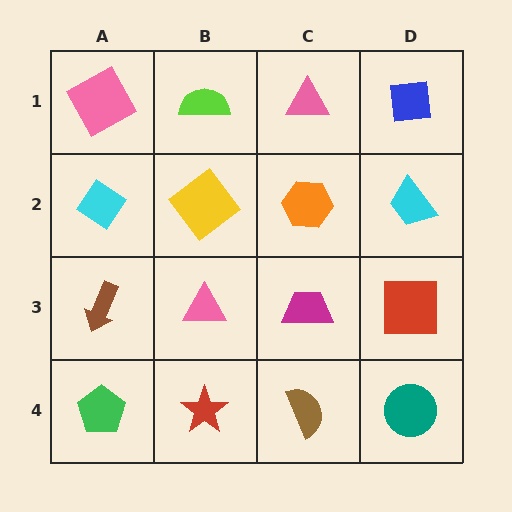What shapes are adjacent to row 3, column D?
A cyan trapezoid (row 2, column D), a teal circle (row 4, column D), a magenta trapezoid (row 3, column C).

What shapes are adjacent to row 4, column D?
A red square (row 3, column D), a brown semicircle (row 4, column C).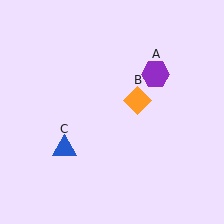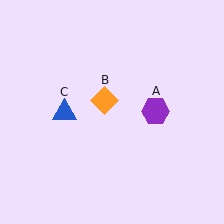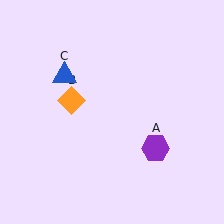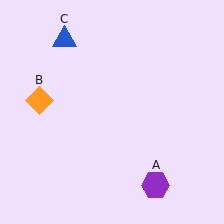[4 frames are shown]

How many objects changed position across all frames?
3 objects changed position: purple hexagon (object A), orange diamond (object B), blue triangle (object C).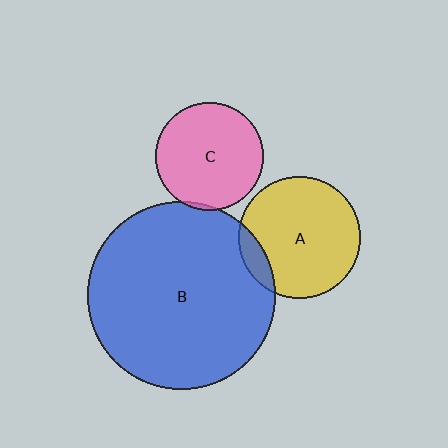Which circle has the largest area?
Circle B (blue).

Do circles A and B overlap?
Yes.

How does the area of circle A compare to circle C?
Approximately 1.3 times.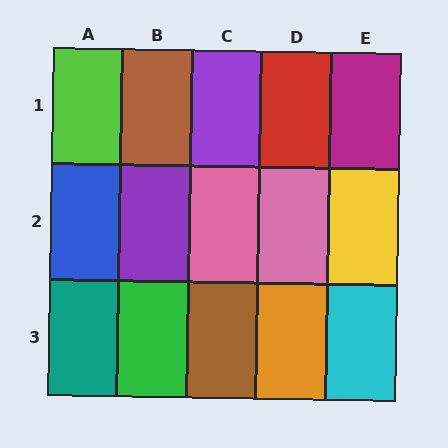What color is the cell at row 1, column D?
Red.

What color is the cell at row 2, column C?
Pink.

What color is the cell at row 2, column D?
Pink.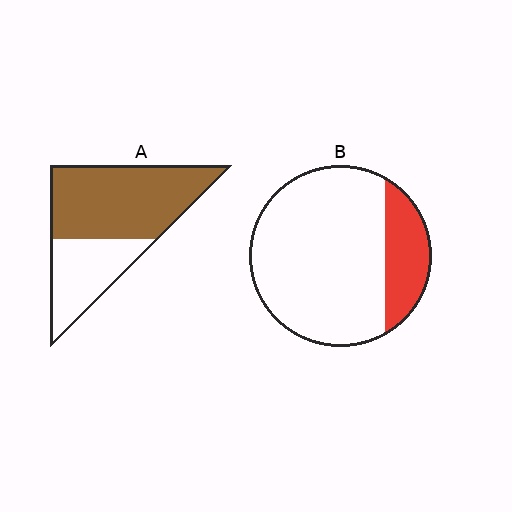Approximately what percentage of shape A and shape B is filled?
A is approximately 65% and B is approximately 20%.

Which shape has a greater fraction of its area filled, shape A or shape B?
Shape A.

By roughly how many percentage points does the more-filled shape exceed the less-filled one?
By roughly 45 percentage points (A over B).